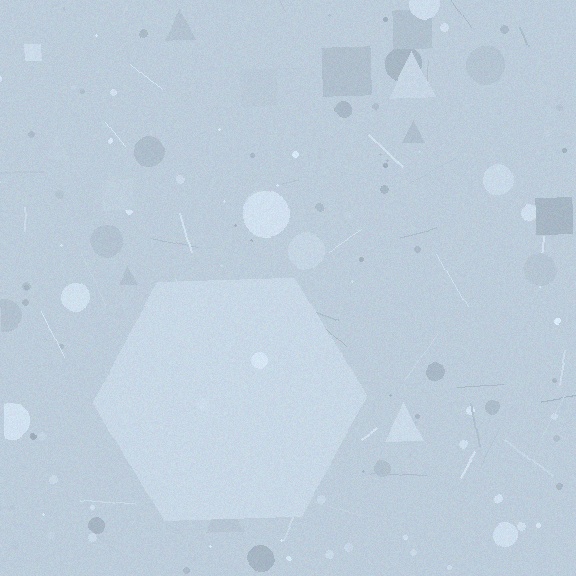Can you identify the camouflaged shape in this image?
The camouflaged shape is a hexagon.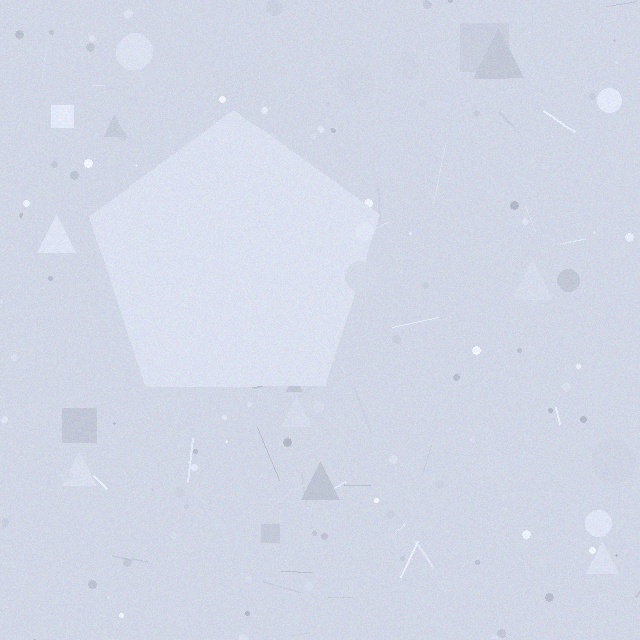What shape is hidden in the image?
A pentagon is hidden in the image.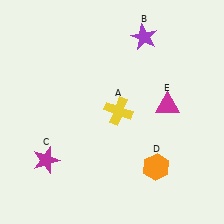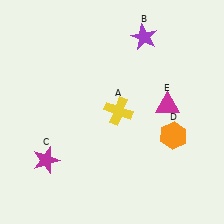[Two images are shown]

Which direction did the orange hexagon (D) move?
The orange hexagon (D) moved up.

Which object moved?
The orange hexagon (D) moved up.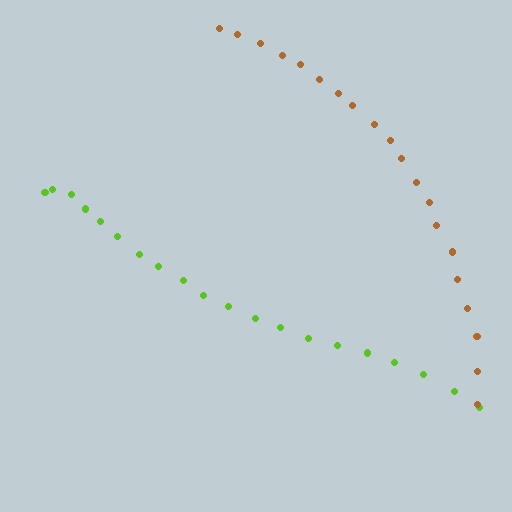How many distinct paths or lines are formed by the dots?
There are 2 distinct paths.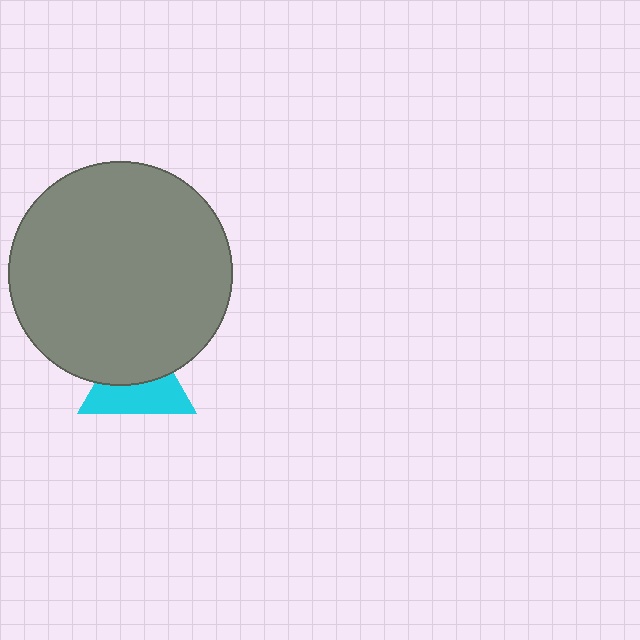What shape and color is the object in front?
The object in front is a gray circle.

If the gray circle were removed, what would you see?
You would see the complete cyan triangle.